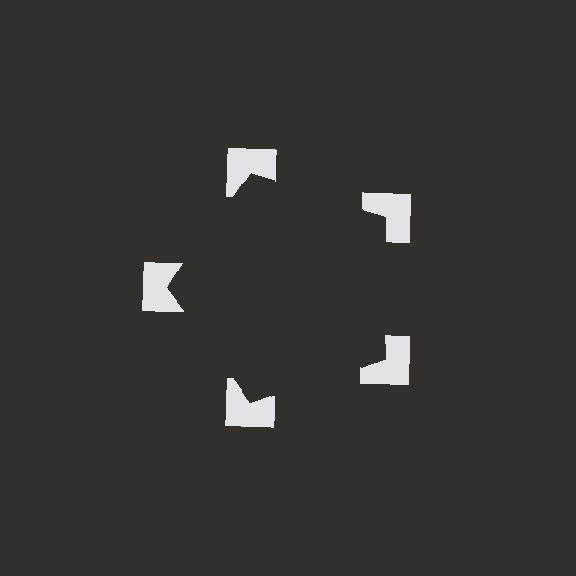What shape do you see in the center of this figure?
An illusory pentagon — its edges are inferred from the aligned wedge cuts in the notched squares, not physically drawn.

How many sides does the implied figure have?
5 sides.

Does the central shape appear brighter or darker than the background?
It typically appears slightly darker than the background, even though no actual brightness change is drawn.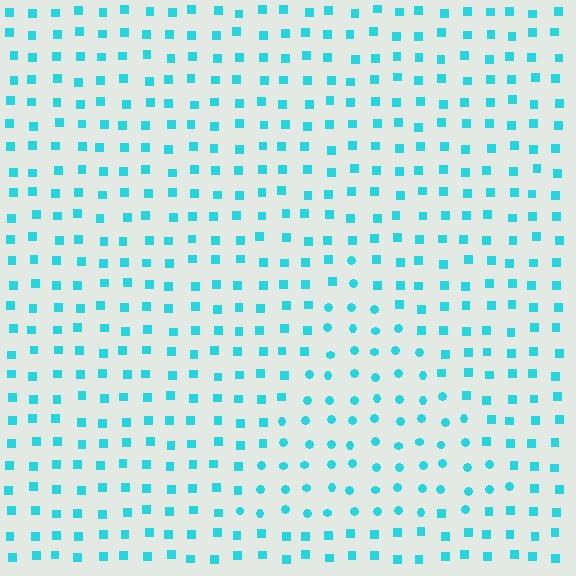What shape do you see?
I see a triangle.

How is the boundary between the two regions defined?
The boundary is defined by a change in element shape: circles inside vs. squares outside. All elements share the same color and spacing.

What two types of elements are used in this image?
The image uses circles inside the triangle region and squares outside it.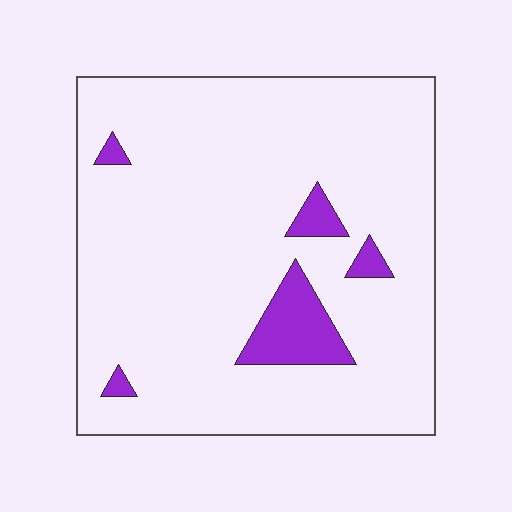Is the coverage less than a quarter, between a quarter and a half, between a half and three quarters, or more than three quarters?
Less than a quarter.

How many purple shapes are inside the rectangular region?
5.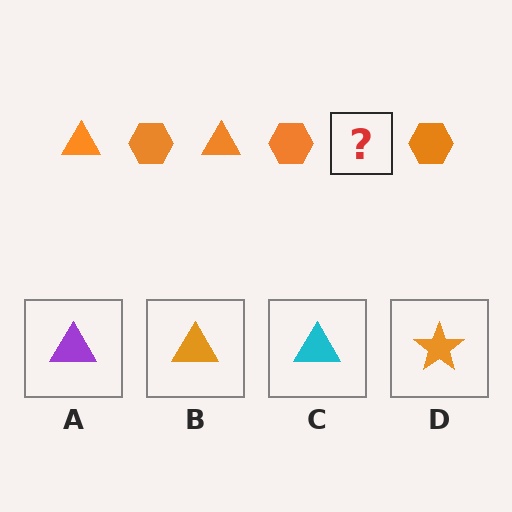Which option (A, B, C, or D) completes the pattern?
B.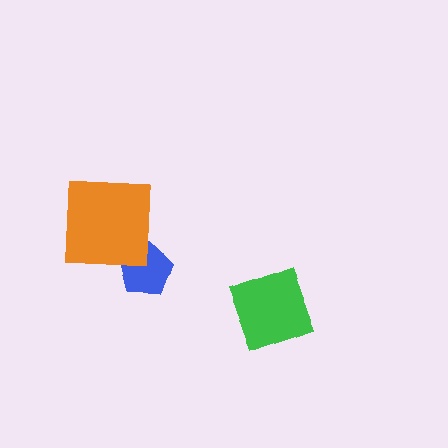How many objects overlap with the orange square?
1 object overlaps with the orange square.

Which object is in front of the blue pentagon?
The orange square is in front of the blue pentagon.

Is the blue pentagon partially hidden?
Yes, it is partially covered by another shape.